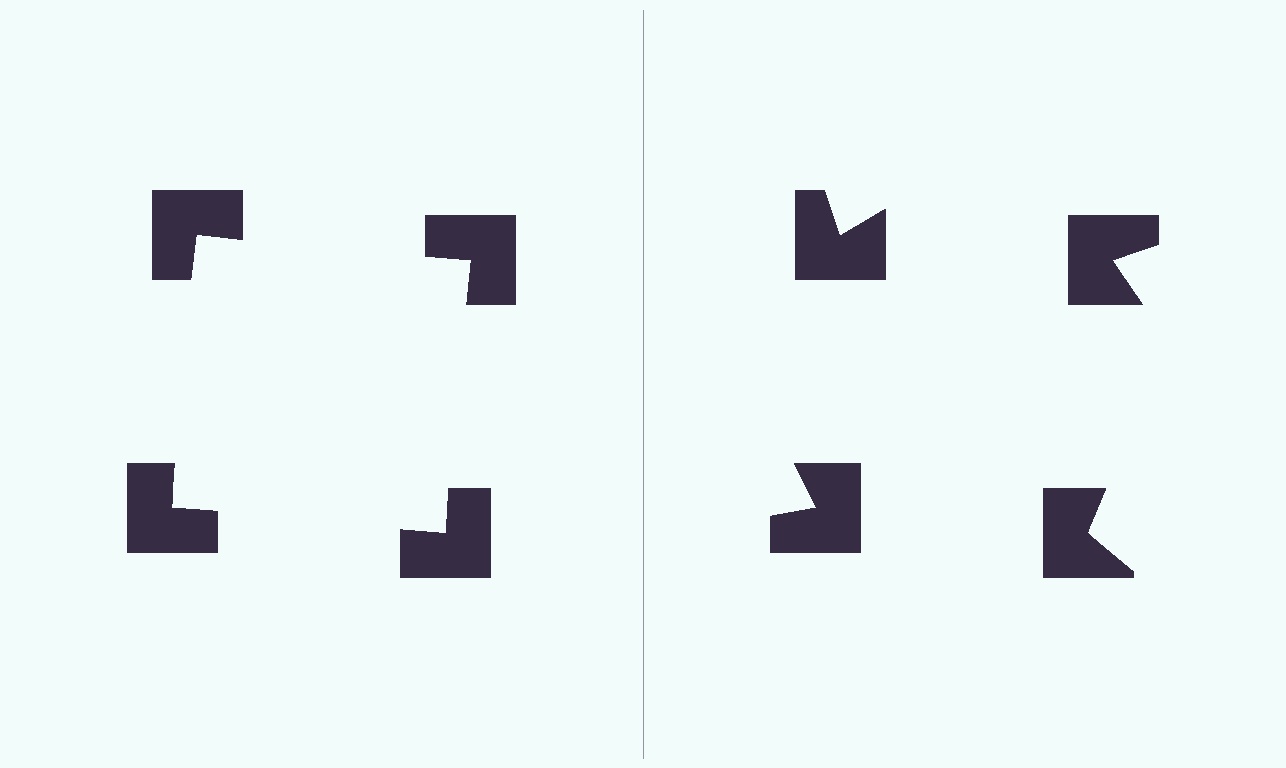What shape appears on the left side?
An illusory square.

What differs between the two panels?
The notched squares are positioned identically on both sides; only the wedge orientations differ. On the left they align to a square; on the right they are misaligned.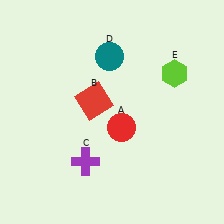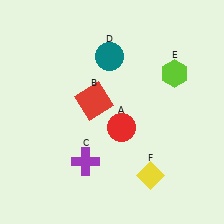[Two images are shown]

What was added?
A yellow diamond (F) was added in Image 2.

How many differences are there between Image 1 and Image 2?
There is 1 difference between the two images.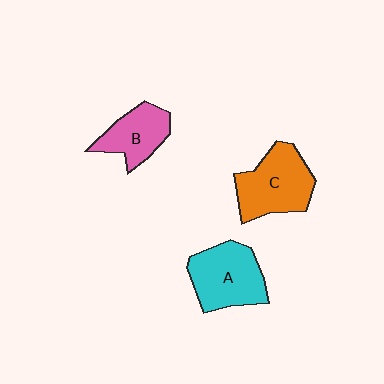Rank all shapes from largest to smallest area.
From largest to smallest: C (orange), A (cyan), B (pink).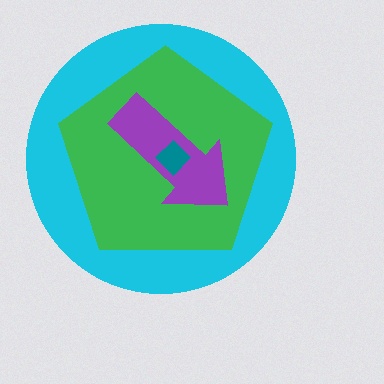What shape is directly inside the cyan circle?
The green pentagon.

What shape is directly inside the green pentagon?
The purple arrow.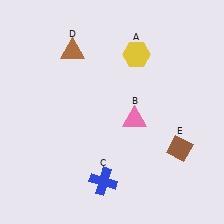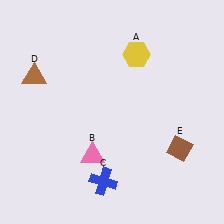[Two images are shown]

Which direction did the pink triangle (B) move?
The pink triangle (B) moved left.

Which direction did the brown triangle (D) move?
The brown triangle (D) moved left.